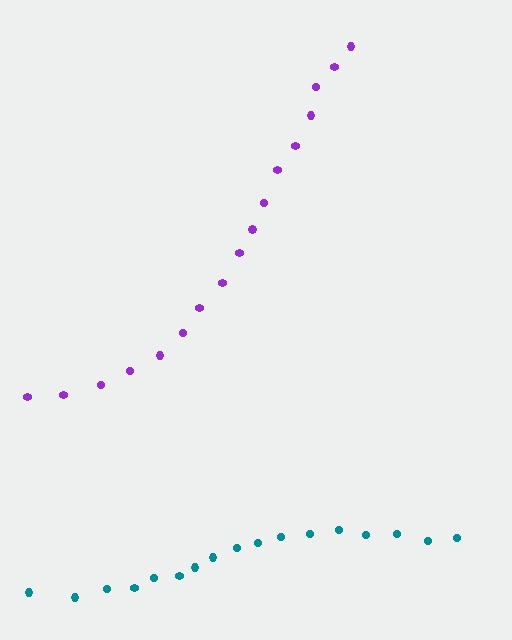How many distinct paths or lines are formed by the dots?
There are 2 distinct paths.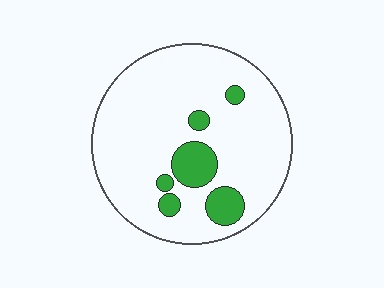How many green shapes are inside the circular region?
6.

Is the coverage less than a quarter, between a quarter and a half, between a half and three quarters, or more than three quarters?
Less than a quarter.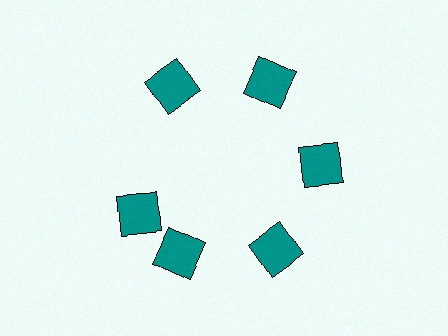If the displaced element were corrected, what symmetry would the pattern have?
It would have 6-fold rotational symmetry — the pattern would map onto itself every 60 degrees.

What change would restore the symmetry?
The symmetry would be restored by rotating it back into even spacing with its neighbors so that all 6 squares sit at equal angles and equal distance from the center.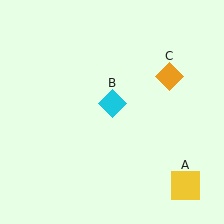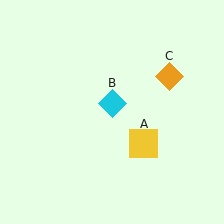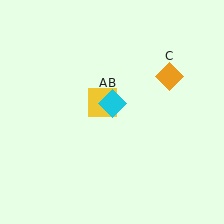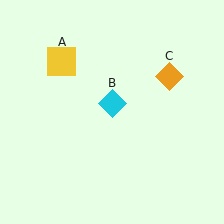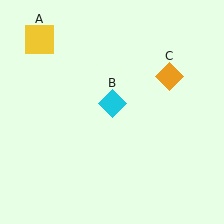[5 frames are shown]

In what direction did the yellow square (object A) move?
The yellow square (object A) moved up and to the left.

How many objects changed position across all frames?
1 object changed position: yellow square (object A).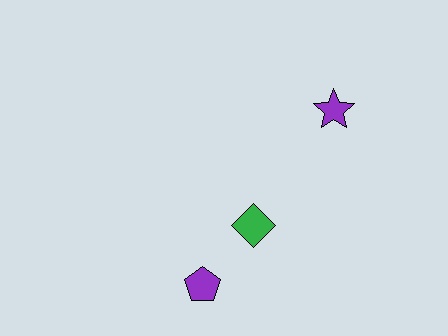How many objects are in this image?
There are 3 objects.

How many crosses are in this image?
There are no crosses.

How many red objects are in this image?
There are no red objects.